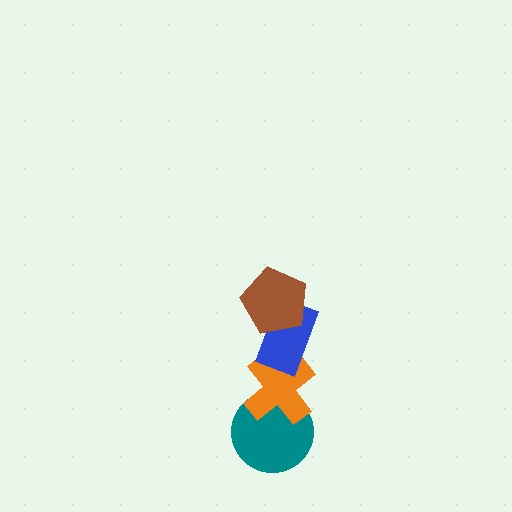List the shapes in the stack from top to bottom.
From top to bottom: the brown pentagon, the blue rectangle, the orange cross, the teal circle.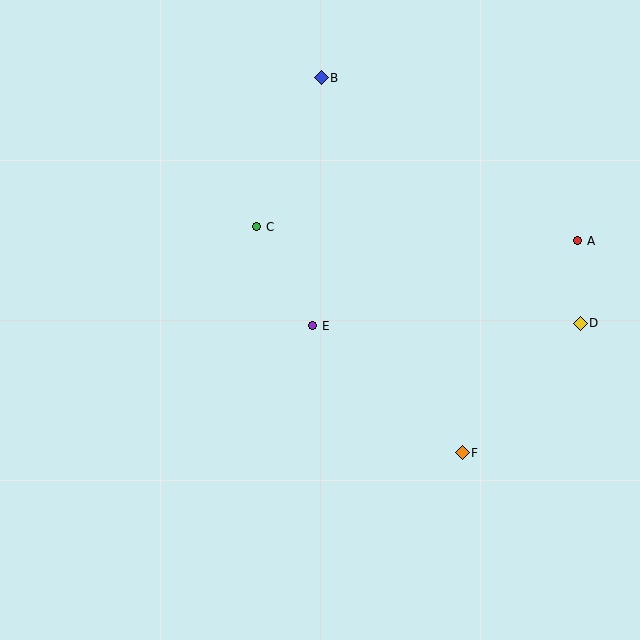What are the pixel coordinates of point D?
Point D is at (580, 323).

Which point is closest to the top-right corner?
Point A is closest to the top-right corner.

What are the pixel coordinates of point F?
Point F is at (462, 453).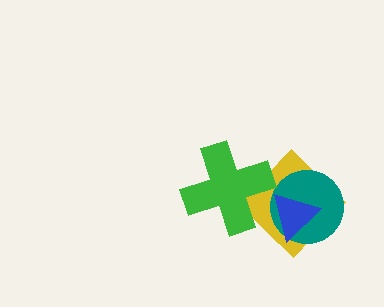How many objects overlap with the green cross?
1 object overlaps with the green cross.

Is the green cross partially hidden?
No, no other shape covers it.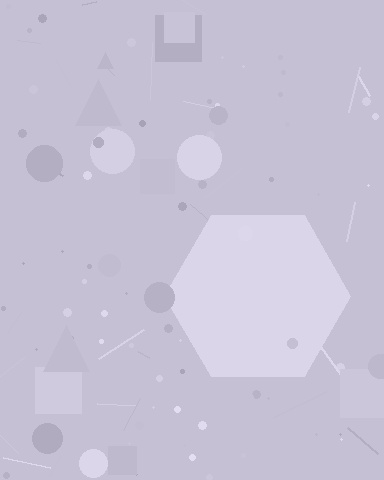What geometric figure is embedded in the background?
A hexagon is embedded in the background.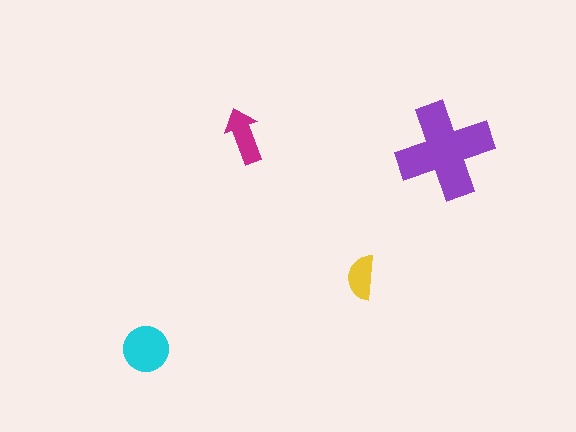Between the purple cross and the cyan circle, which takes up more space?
The purple cross.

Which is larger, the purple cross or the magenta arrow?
The purple cross.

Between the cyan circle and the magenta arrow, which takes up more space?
The cyan circle.